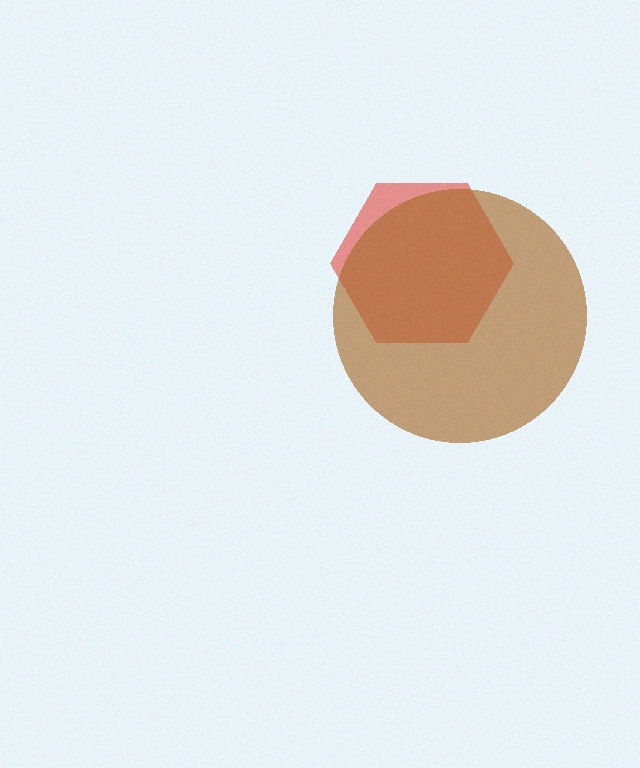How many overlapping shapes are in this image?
There are 2 overlapping shapes in the image.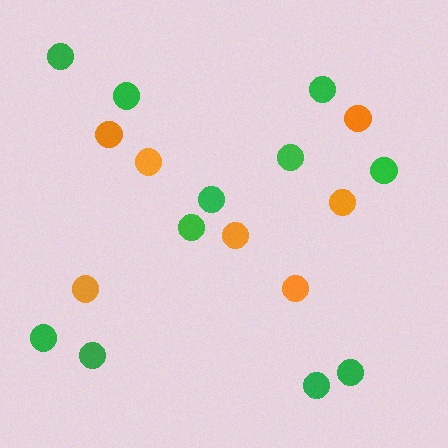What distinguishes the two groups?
There are 2 groups: one group of orange circles (7) and one group of green circles (11).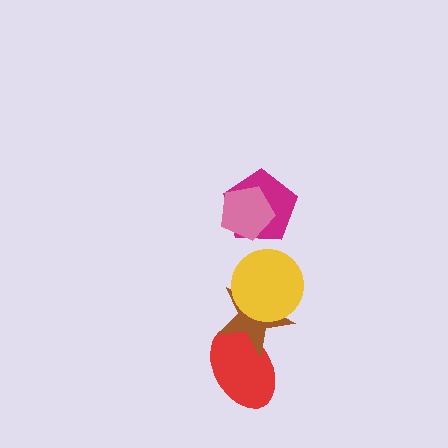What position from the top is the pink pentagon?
The pink pentagon is 1st from the top.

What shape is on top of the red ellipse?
The brown star is on top of the red ellipse.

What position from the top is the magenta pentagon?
The magenta pentagon is 2nd from the top.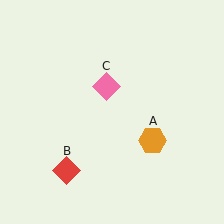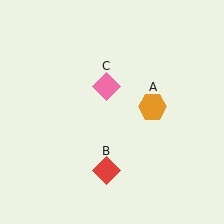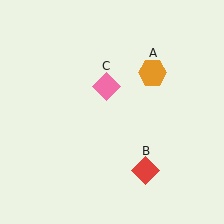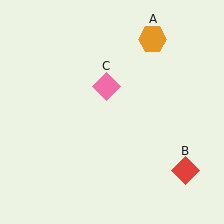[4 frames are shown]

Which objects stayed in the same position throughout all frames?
Pink diamond (object C) remained stationary.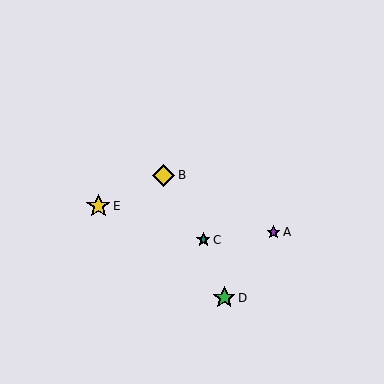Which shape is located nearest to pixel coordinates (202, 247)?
The teal star (labeled C) at (203, 240) is nearest to that location.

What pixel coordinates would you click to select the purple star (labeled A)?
Click at (273, 232) to select the purple star A.